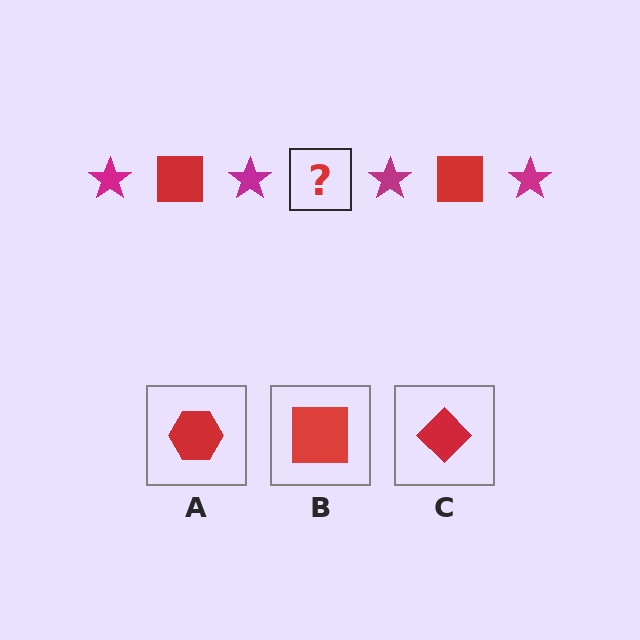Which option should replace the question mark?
Option B.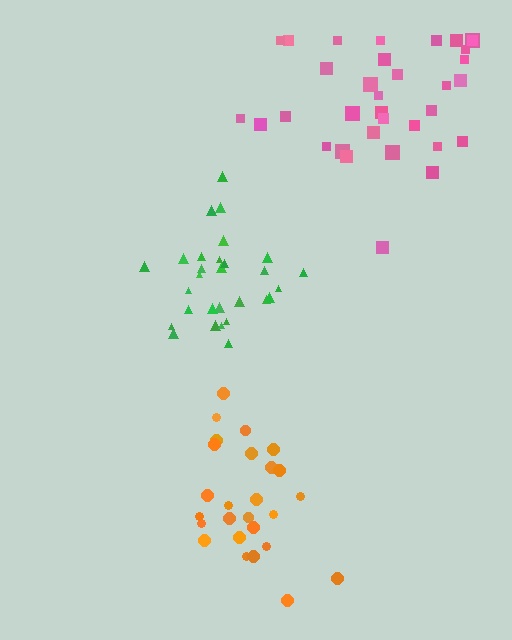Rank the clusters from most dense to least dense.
green, orange, pink.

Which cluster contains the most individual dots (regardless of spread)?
Pink (34).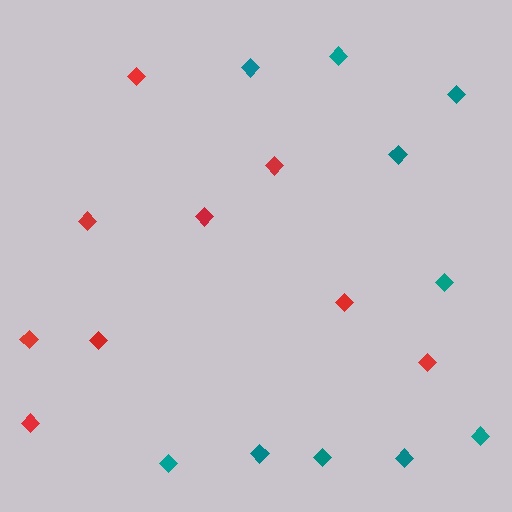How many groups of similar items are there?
There are 2 groups: one group of red diamonds (9) and one group of teal diamonds (10).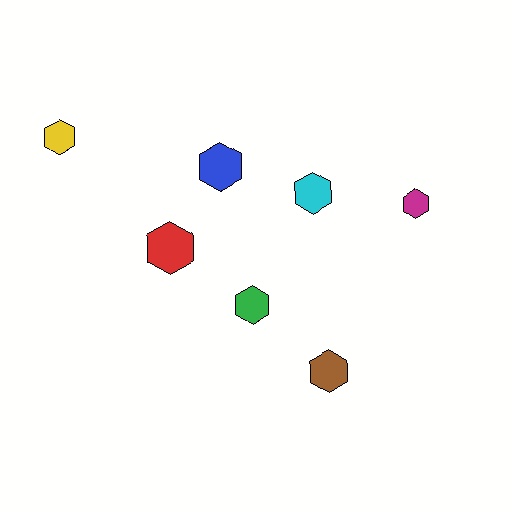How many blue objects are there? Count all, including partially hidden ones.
There is 1 blue object.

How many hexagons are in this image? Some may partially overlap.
There are 7 hexagons.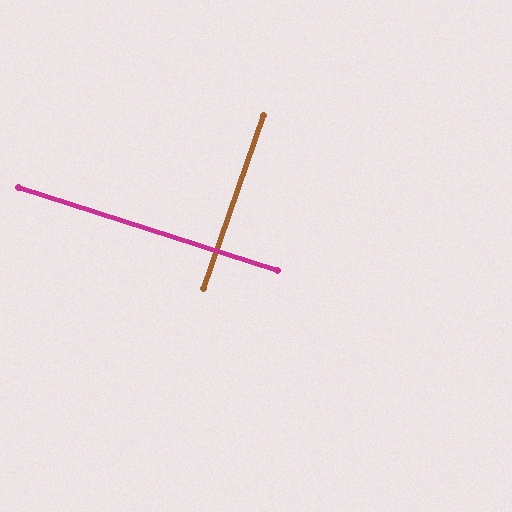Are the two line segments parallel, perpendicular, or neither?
Perpendicular — they meet at approximately 89°.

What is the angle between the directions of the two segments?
Approximately 89 degrees.